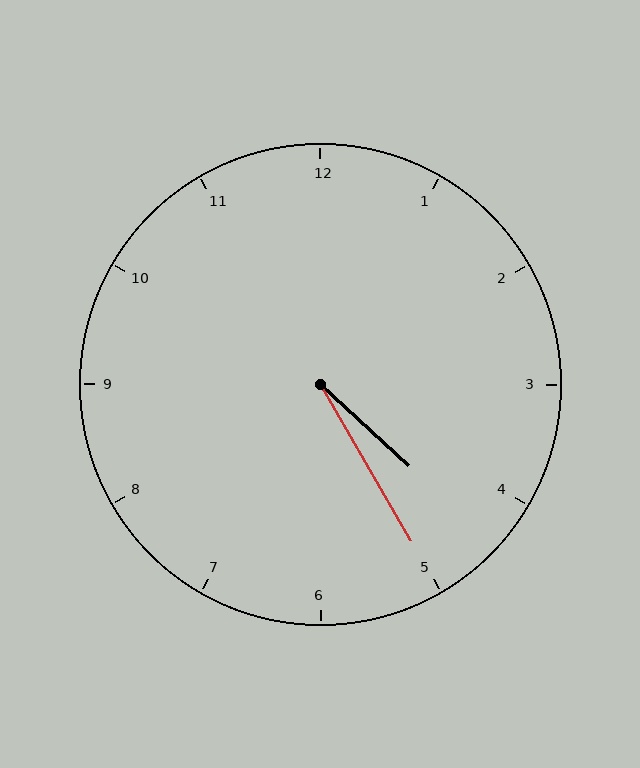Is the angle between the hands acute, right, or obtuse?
It is acute.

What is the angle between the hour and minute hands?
Approximately 18 degrees.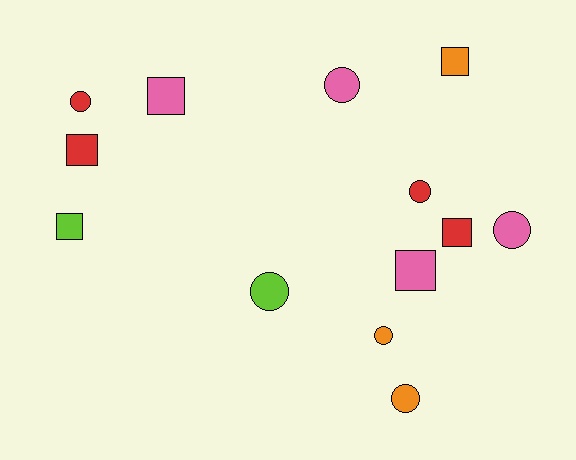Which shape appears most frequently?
Circle, with 7 objects.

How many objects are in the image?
There are 13 objects.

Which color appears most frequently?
Red, with 4 objects.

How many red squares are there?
There are 2 red squares.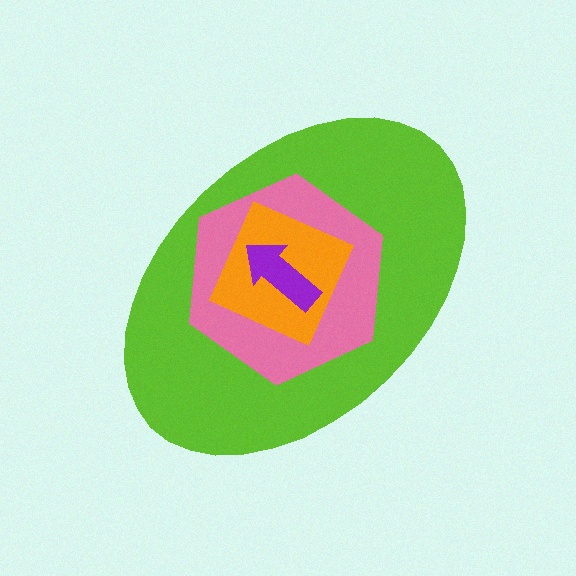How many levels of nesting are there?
4.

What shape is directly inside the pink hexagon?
The orange square.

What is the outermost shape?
The lime ellipse.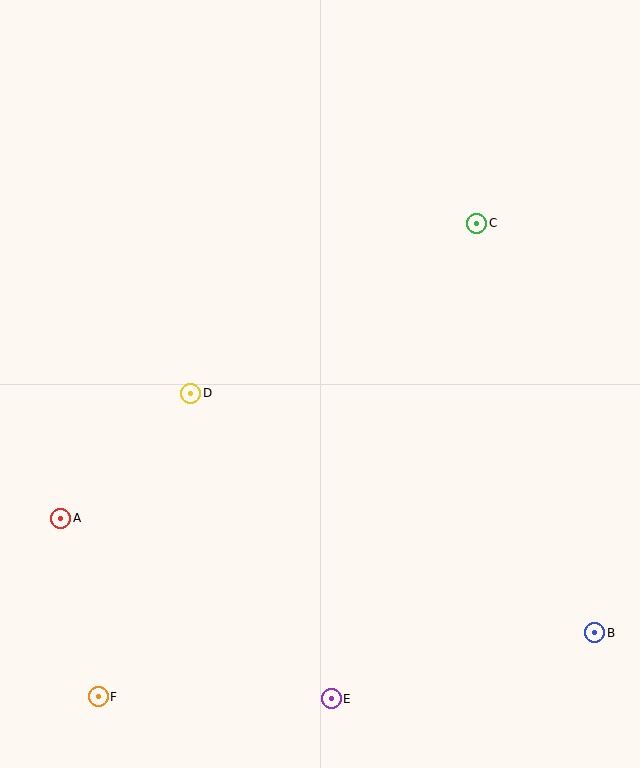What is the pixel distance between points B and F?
The distance between B and F is 501 pixels.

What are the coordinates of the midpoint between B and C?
The midpoint between B and C is at (536, 428).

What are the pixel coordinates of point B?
Point B is at (595, 633).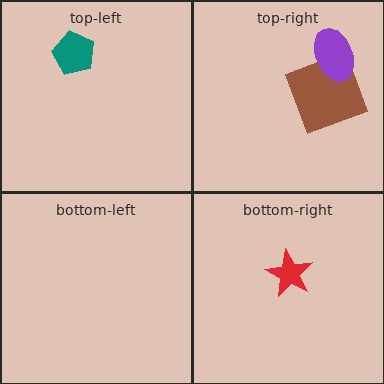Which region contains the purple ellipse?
The top-right region.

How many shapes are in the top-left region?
1.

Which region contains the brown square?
The top-right region.